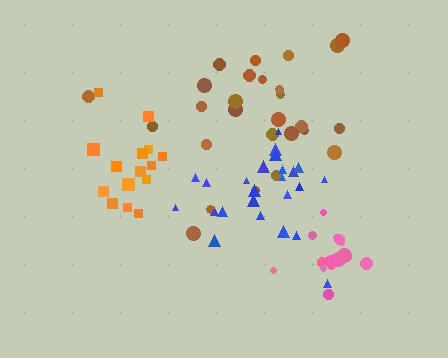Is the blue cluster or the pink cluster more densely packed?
Pink.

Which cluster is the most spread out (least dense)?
Brown.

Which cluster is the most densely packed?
Pink.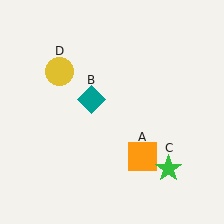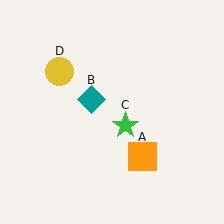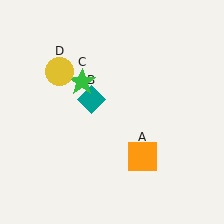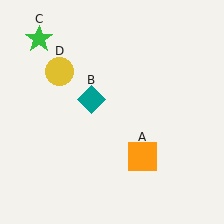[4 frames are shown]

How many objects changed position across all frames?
1 object changed position: green star (object C).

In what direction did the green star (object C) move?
The green star (object C) moved up and to the left.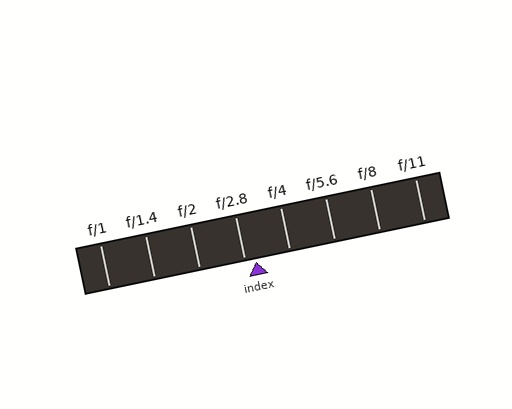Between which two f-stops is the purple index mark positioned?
The index mark is between f/2.8 and f/4.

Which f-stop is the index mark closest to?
The index mark is closest to f/2.8.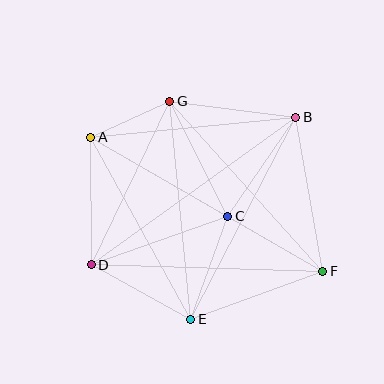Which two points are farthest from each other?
Points A and F are farthest from each other.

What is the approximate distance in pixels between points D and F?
The distance between D and F is approximately 231 pixels.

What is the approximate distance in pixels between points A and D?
The distance between A and D is approximately 128 pixels.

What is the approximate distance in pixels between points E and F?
The distance between E and F is approximately 140 pixels.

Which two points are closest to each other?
Points A and G are closest to each other.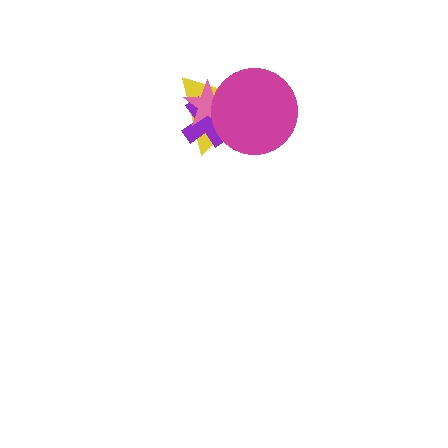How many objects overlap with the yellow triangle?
3 objects overlap with the yellow triangle.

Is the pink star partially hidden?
Yes, it is partially covered by another shape.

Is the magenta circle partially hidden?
No, no other shape covers it.